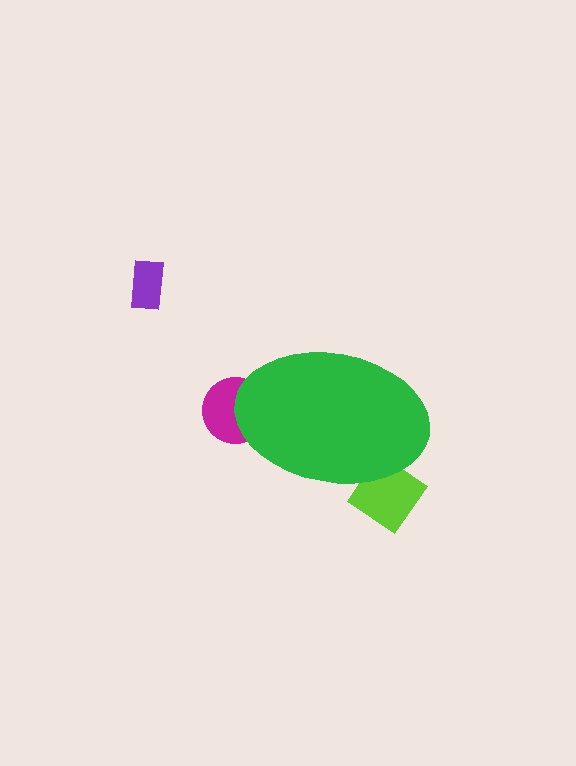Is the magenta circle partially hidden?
Yes, the magenta circle is partially hidden behind the green ellipse.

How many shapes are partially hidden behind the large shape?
2 shapes are partially hidden.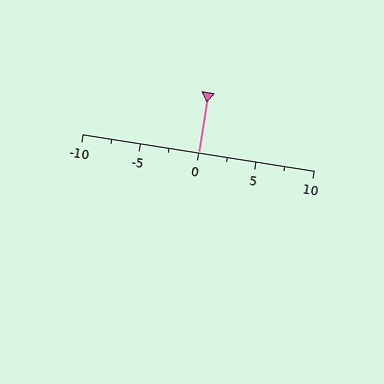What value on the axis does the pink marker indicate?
The marker indicates approximately 0.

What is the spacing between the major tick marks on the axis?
The major ticks are spaced 5 apart.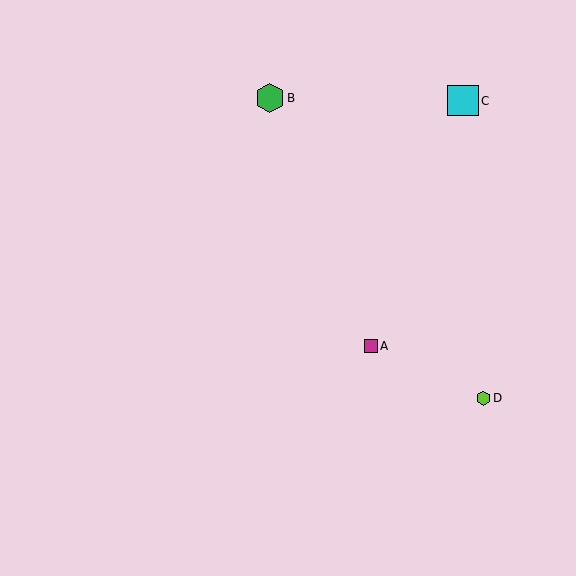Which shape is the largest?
The cyan square (labeled C) is the largest.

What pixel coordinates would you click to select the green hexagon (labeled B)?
Click at (270, 98) to select the green hexagon B.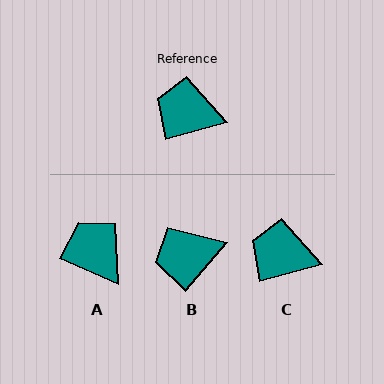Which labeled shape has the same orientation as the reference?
C.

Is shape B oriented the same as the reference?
No, it is off by about 35 degrees.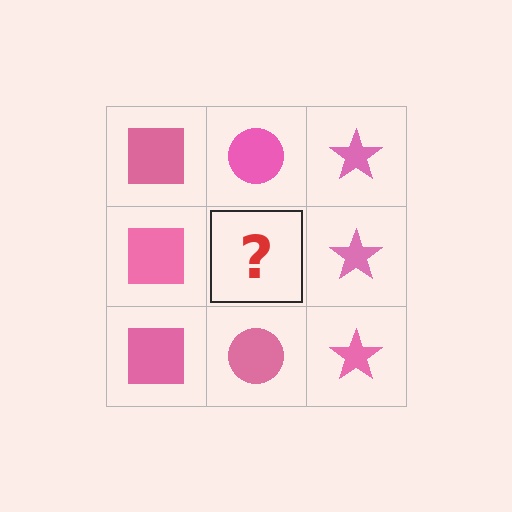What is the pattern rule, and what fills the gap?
The rule is that each column has a consistent shape. The gap should be filled with a pink circle.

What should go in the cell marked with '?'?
The missing cell should contain a pink circle.